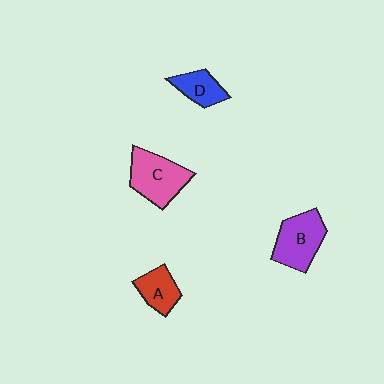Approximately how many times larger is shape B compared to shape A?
Approximately 1.6 times.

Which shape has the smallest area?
Shape D (blue).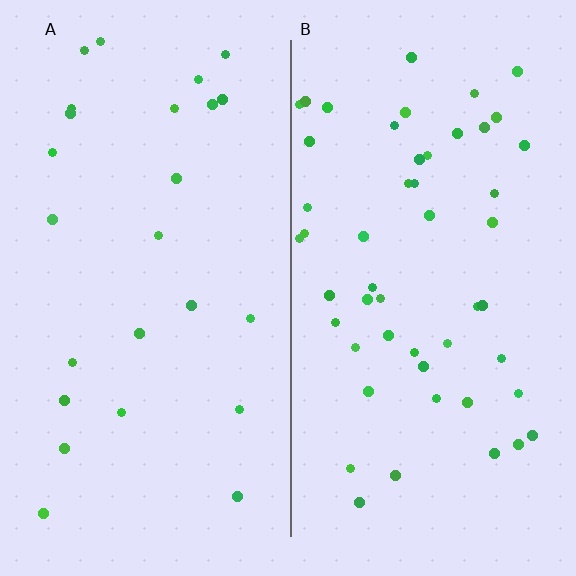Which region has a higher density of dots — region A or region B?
B (the right).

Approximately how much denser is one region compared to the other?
Approximately 2.1× — region B over region A.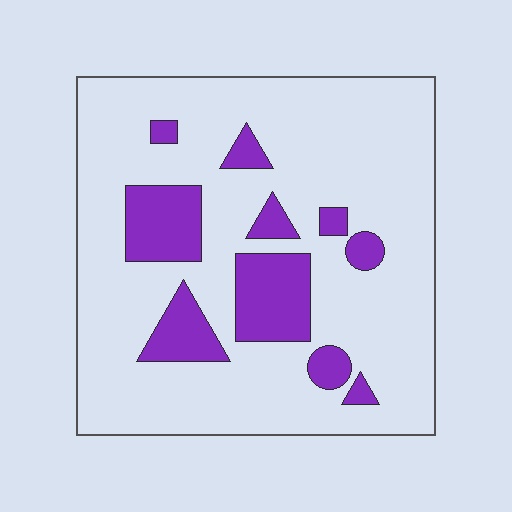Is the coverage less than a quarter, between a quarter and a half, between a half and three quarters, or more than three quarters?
Less than a quarter.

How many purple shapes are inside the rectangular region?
10.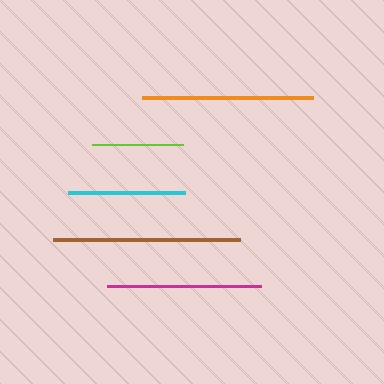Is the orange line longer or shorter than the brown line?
The brown line is longer than the orange line.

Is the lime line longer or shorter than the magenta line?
The magenta line is longer than the lime line.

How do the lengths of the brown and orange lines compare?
The brown and orange lines are approximately the same length.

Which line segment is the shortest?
The lime line is the shortest at approximately 91 pixels.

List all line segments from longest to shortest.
From longest to shortest: brown, orange, magenta, cyan, lime.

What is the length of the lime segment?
The lime segment is approximately 91 pixels long.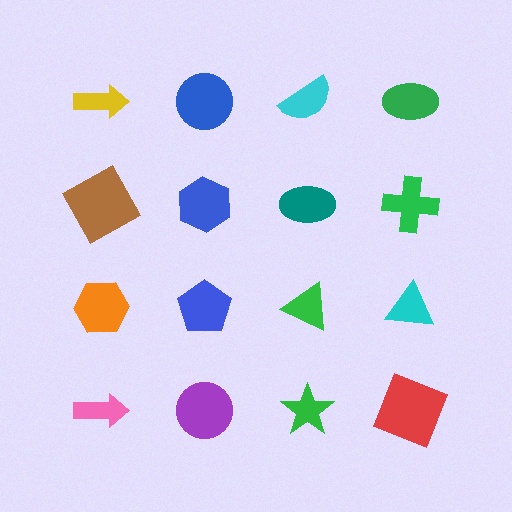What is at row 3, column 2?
A blue pentagon.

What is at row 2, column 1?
A brown square.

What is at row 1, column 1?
A yellow arrow.